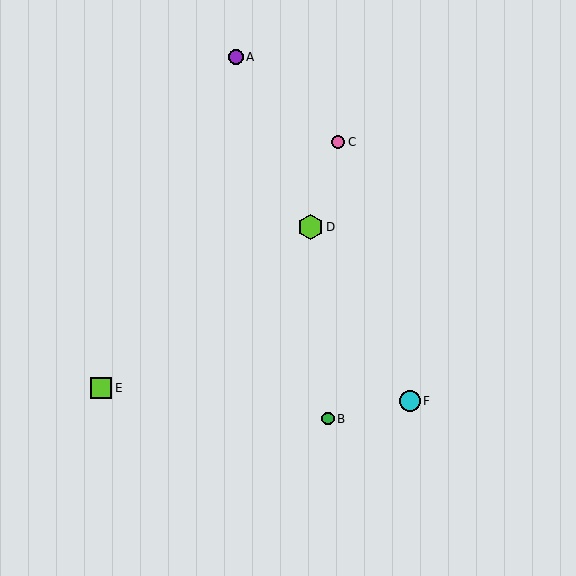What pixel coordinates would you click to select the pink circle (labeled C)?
Click at (338, 142) to select the pink circle C.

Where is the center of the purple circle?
The center of the purple circle is at (236, 57).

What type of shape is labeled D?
Shape D is a lime hexagon.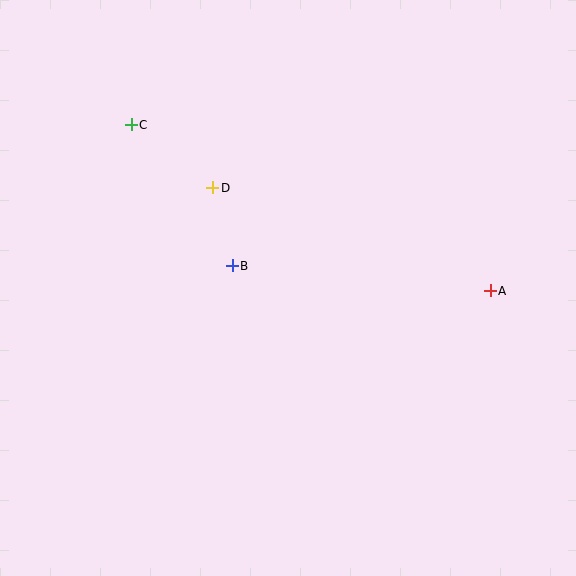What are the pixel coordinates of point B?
Point B is at (232, 266).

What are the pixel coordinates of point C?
Point C is at (131, 125).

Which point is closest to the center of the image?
Point B at (232, 266) is closest to the center.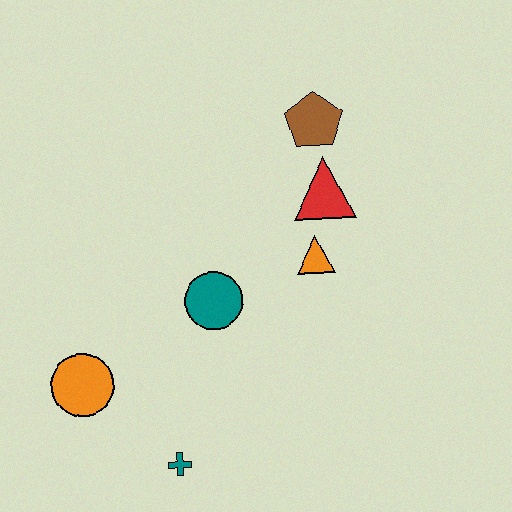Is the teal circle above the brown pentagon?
No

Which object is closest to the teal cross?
The orange circle is closest to the teal cross.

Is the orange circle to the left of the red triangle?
Yes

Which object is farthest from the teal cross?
The brown pentagon is farthest from the teal cross.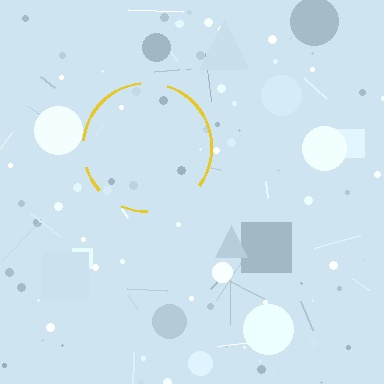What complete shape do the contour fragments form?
The contour fragments form a circle.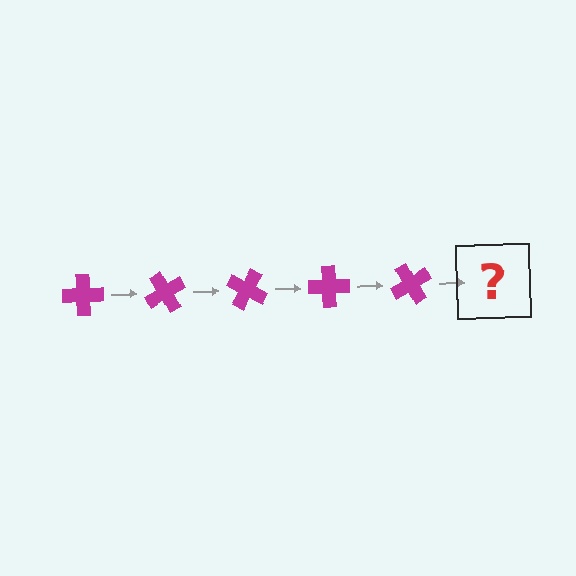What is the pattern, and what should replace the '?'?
The pattern is that the cross rotates 60 degrees each step. The '?' should be a magenta cross rotated 300 degrees.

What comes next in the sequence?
The next element should be a magenta cross rotated 300 degrees.